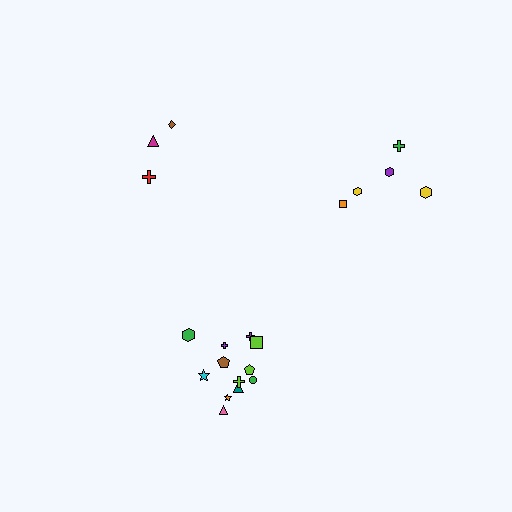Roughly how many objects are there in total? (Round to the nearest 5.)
Roughly 20 objects in total.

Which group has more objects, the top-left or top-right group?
The top-right group.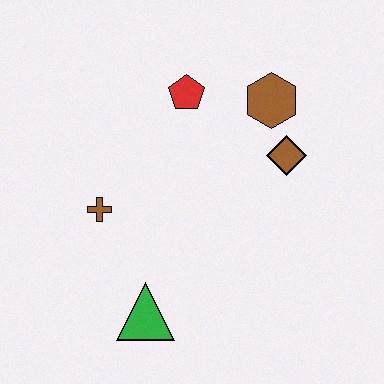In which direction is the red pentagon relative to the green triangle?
The red pentagon is above the green triangle.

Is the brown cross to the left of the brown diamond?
Yes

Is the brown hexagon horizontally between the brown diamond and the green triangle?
Yes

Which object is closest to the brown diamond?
The brown hexagon is closest to the brown diamond.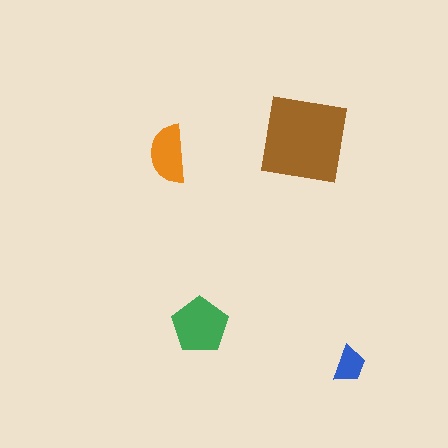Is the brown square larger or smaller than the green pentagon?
Larger.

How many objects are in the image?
There are 4 objects in the image.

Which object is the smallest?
The blue trapezoid.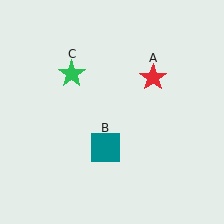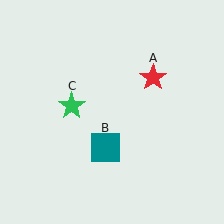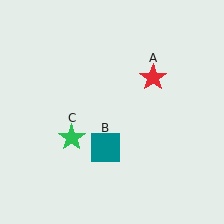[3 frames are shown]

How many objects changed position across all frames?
1 object changed position: green star (object C).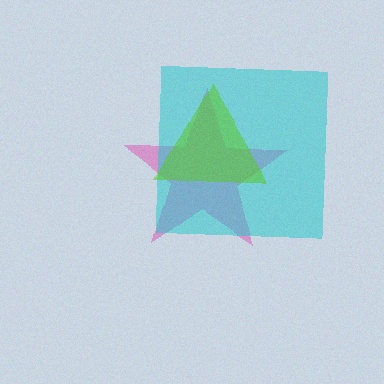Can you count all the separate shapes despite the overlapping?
Yes, there are 3 separate shapes.